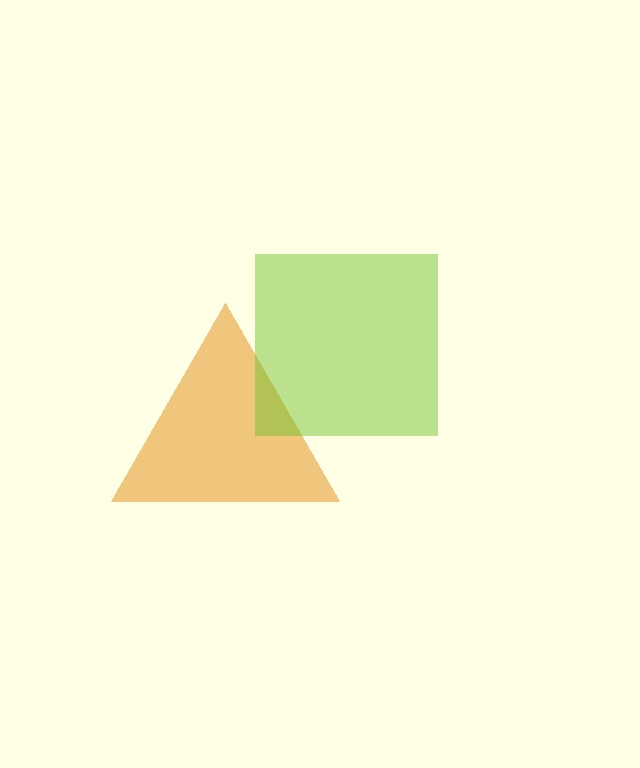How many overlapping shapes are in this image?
There are 2 overlapping shapes in the image.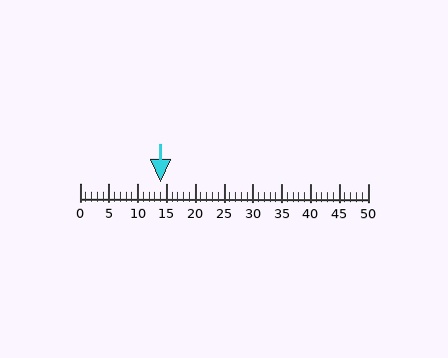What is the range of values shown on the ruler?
The ruler shows values from 0 to 50.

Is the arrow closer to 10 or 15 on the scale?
The arrow is closer to 15.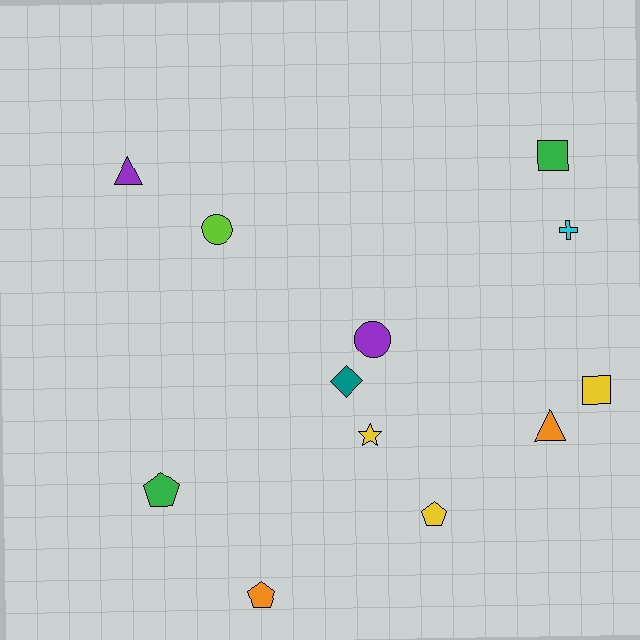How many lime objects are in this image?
There is 1 lime object.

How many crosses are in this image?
There is 1 cross.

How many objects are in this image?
There are 12 objects.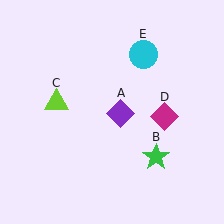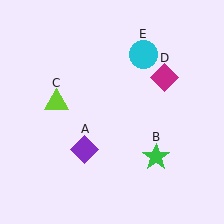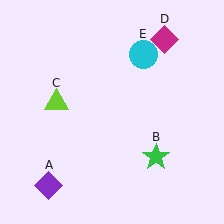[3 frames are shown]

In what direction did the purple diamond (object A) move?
The purple diamond (object A) moved down and to the left.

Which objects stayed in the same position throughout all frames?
Green star (object B) and lime triangle (object C) and cyan circle (object E) remained stationary.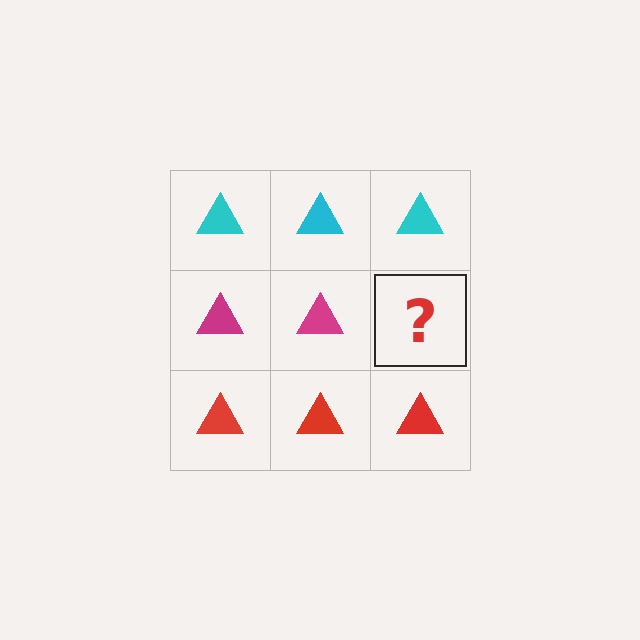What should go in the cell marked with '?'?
The missing cell should contain a magenta triangle.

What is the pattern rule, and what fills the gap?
The rule is that each row has a consistent color. The gap should be filled with a magenta triangle.